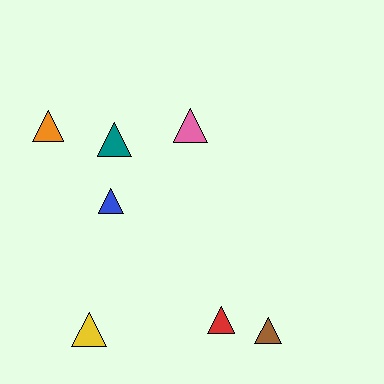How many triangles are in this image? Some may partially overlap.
There are 7 triangles.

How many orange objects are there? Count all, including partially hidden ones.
There is 1 orange object.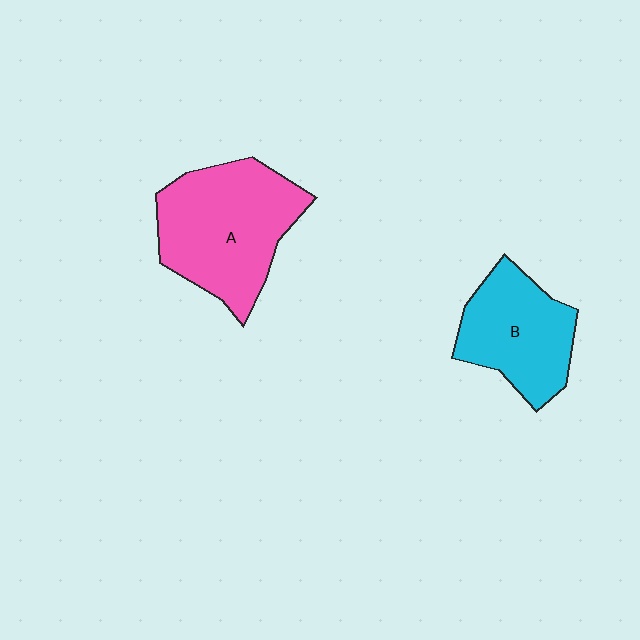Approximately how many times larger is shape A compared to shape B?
Approximately 1.4 times.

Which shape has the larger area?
Shape A (pink).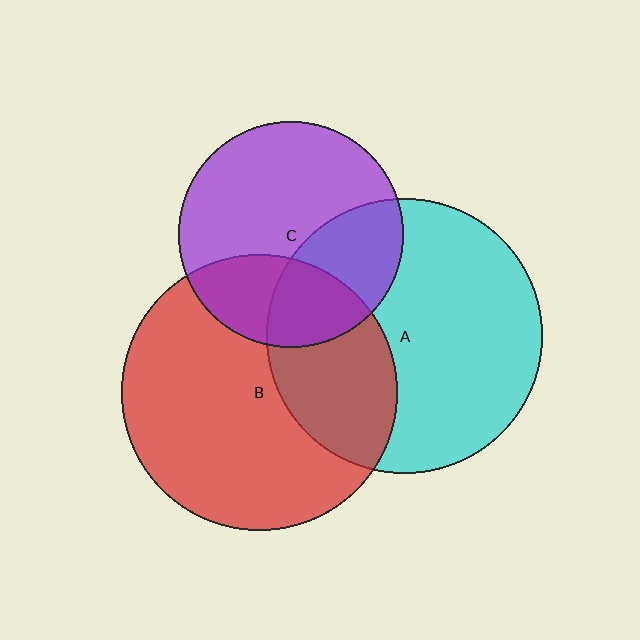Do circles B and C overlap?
Yes.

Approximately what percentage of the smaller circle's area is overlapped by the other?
Approximately 30%.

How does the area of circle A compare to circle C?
Approximately 1.5 times.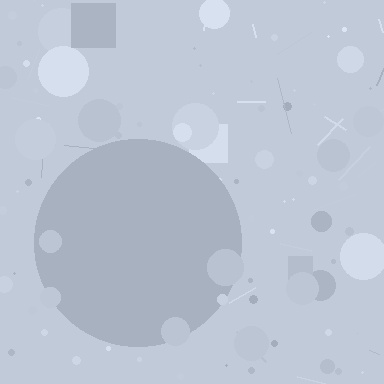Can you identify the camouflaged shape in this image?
The camouflaged shape is a circle.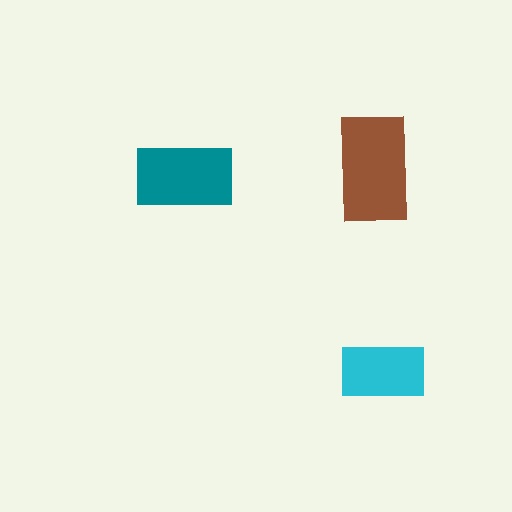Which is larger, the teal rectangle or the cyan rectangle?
The teal one.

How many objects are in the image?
There are 3 objects in the image.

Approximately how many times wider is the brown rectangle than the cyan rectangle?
About 1.5 times wider.